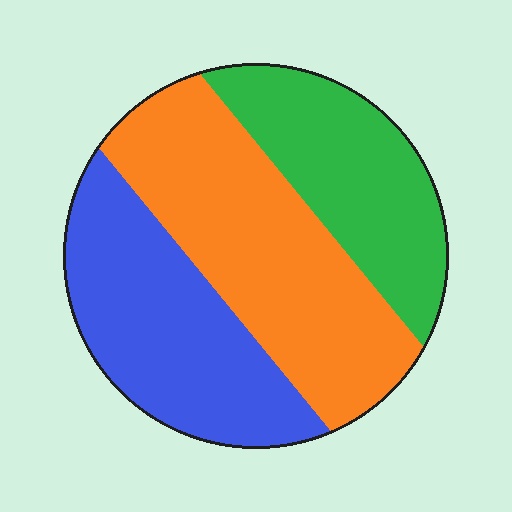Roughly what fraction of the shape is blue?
Blue takes up about one third (1/3) of the shape.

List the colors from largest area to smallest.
From largest to smallest: orange, blue, green.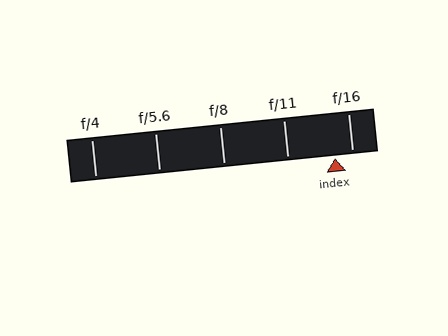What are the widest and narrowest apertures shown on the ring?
The widest aperture shown is f/4 and the narrowest is f/16.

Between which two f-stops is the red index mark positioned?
The index mark is between f/11 and f/16.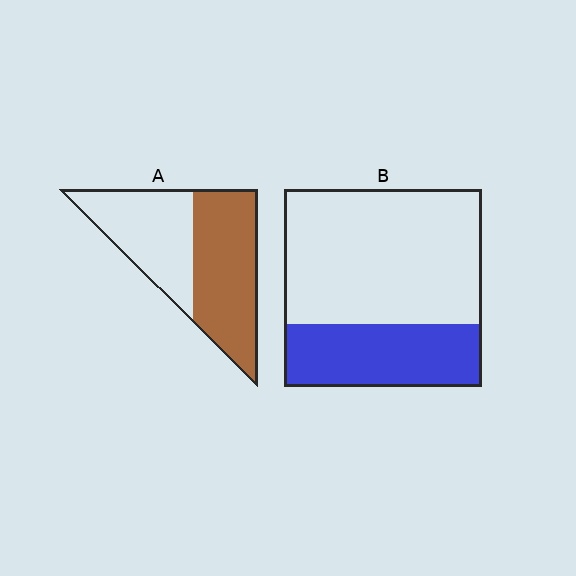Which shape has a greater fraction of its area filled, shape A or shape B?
Shape A.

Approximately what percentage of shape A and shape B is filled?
A is approximately 55% and B is approximately 30%.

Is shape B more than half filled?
No.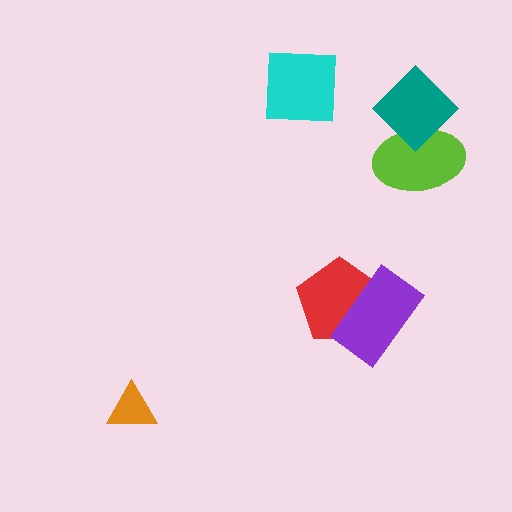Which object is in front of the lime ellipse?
The teal diamond is in front of the lime ellipse.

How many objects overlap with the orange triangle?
0 objects overlap with the orange triangle.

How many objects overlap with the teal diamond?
1 object overlaps with the teal diamond.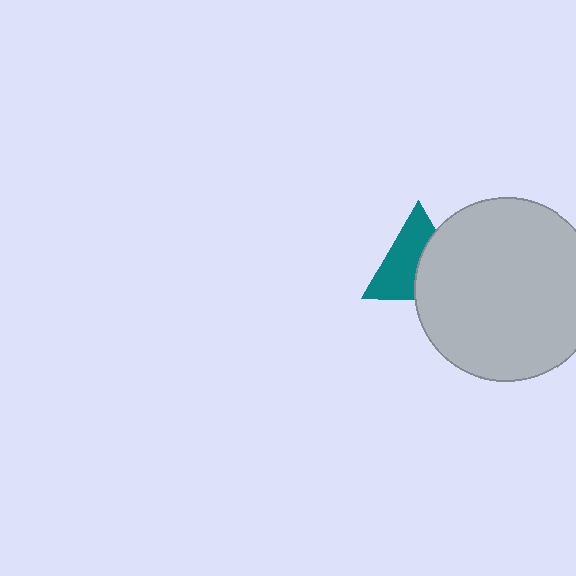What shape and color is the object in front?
The object in front is a light gray circle.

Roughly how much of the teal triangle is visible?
About half of it is visible (roughly 56%).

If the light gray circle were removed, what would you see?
You would see the complete teal triangle.